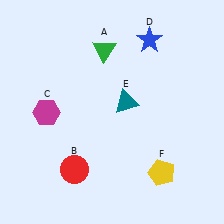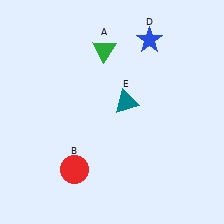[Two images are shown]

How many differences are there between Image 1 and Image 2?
There are 2 differences between the two images.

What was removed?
The yellow pentagon (F), the magenta hexagon (C) were removed in Image 2.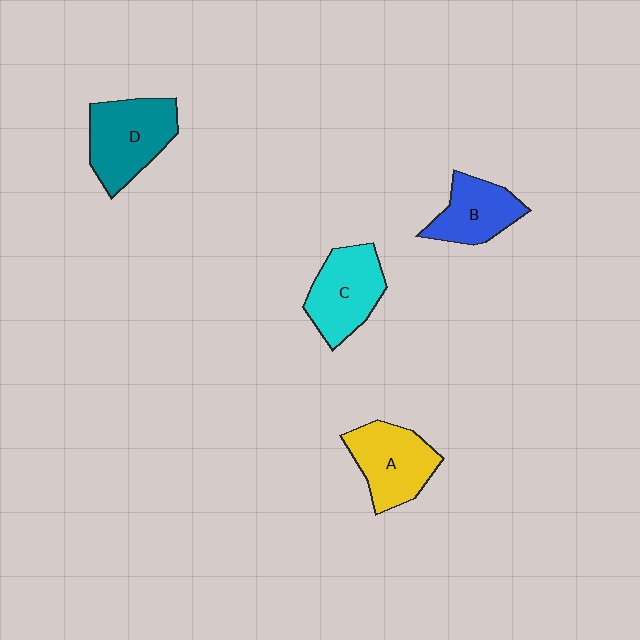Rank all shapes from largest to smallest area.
From largest to smallest: D (teal), A (yellow), C (cyan), B (blue).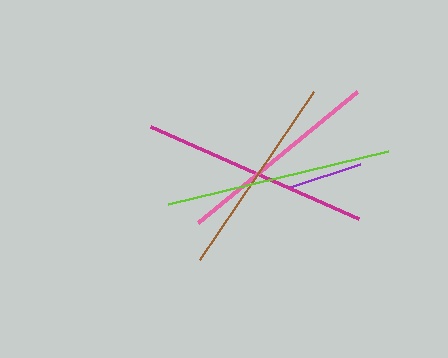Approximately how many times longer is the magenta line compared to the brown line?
The magenta line is approximately 1.1 times the length of the brown line.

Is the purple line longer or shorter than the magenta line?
The magenta line is longer than the purple line.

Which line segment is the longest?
The magenta line is the longest at approximately 227 pixels.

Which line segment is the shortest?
The purple line is the shortest at approximately 74 pixels.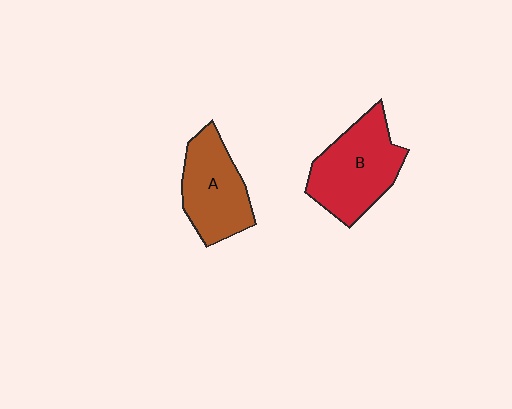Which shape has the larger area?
Shape B (red).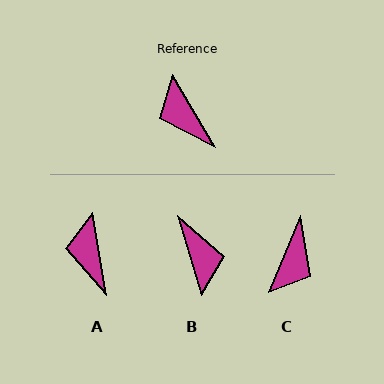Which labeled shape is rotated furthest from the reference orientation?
B, about 166 degrees away.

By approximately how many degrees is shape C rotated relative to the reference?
Approximately 127 degrees counter-clockwise.